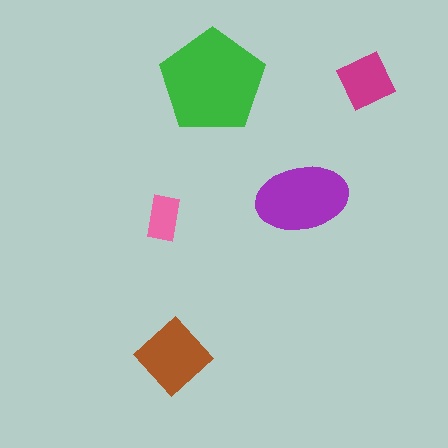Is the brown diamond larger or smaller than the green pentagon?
Smaller.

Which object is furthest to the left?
The pink rectangle is leftmost.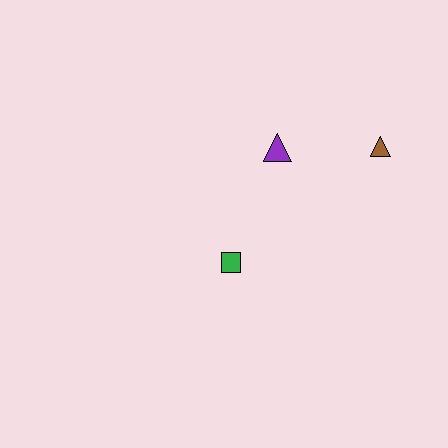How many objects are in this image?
There are 3 objects.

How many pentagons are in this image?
There are no pentagons.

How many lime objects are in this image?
There are no lime objects.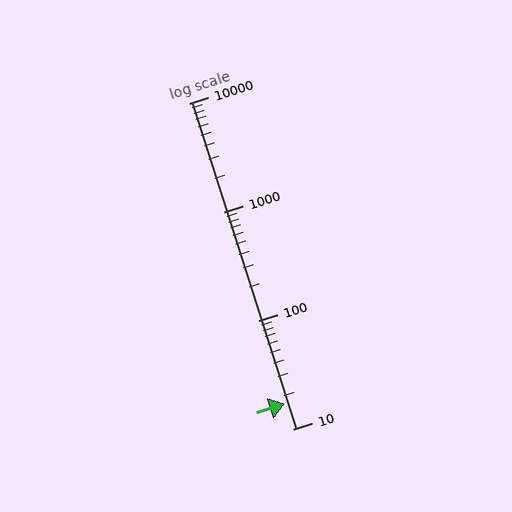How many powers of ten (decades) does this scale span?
The scale spans 3 decades, from 10 to 10000.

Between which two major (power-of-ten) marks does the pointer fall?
The pointer is between 10 and 100.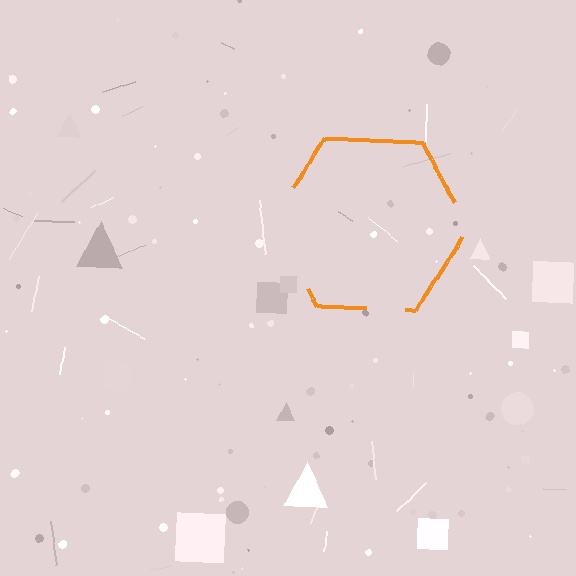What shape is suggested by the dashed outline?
The dashed outline suggests a hexagon.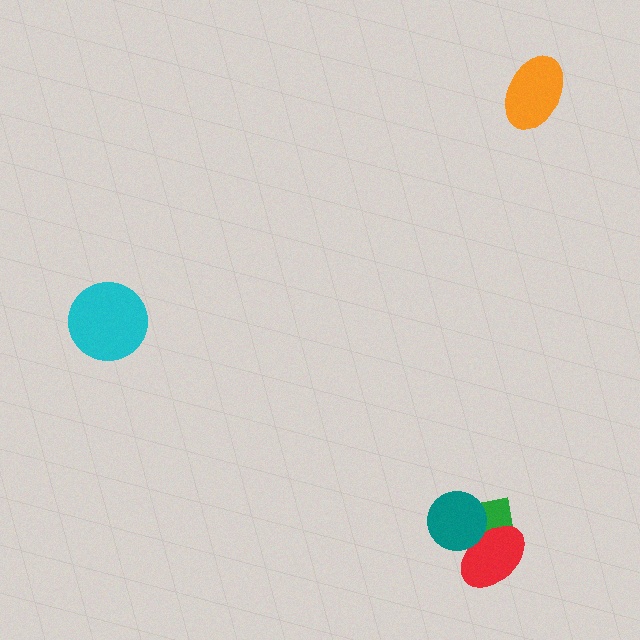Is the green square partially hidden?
Yes, it is partially covered by another shape.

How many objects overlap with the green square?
2 objects overlap with the green square.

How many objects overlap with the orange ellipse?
0 objects overlap with the orange ellipse.